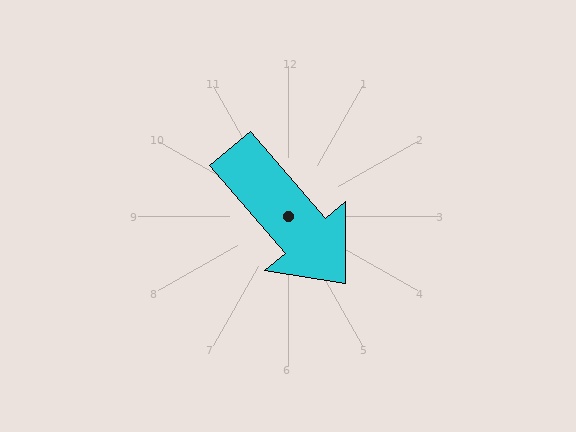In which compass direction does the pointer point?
Southeast.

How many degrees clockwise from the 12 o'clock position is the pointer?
Approximately 140 degrees.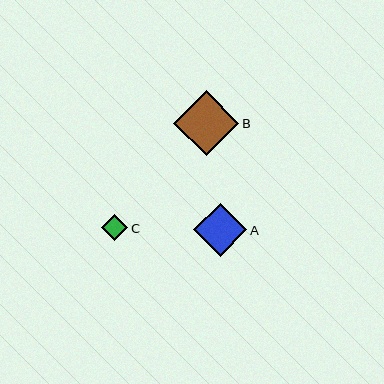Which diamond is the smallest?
Diamond C is the smallest with a size of approximately 26 pixels.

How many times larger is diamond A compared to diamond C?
Diamond A is approximately 2.1 times the size of diamond C.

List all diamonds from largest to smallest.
From largest to smallest: B, A, C.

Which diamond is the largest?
Diamond B is the largest with a size of approximately 65 pixels.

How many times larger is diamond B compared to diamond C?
Diamond B is approximately 2.5 times the size of diamond C.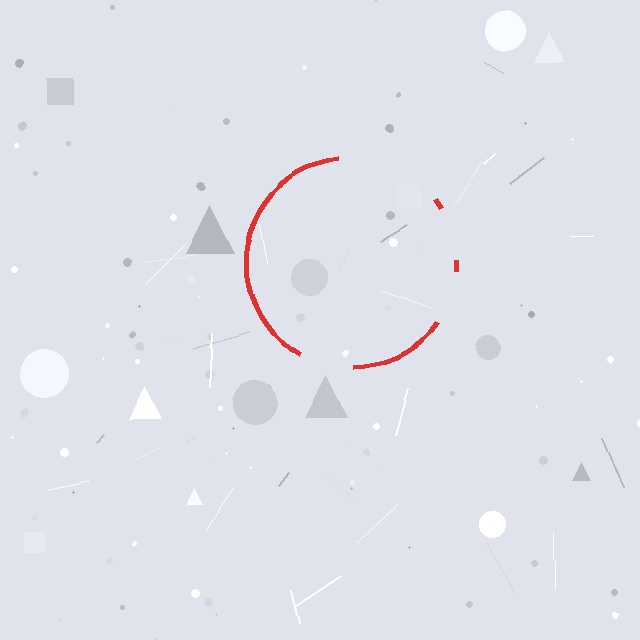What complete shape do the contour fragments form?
The contour fragments form a circle.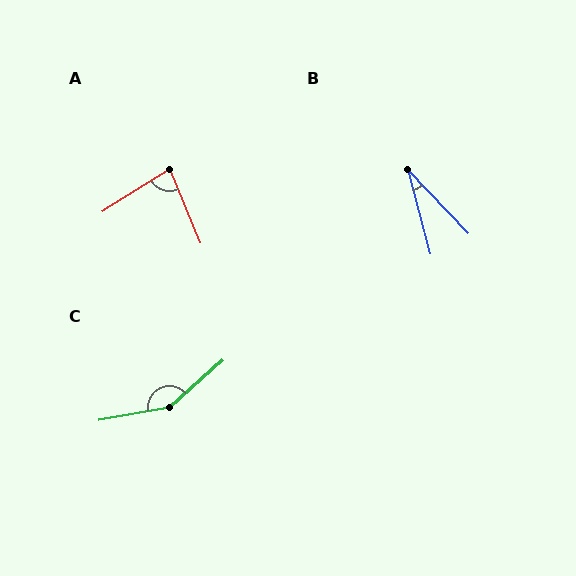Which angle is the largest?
C, at approximately 149 degrees.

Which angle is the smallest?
B, at approximately 29 degrees.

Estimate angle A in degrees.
Approximately 81 degrees.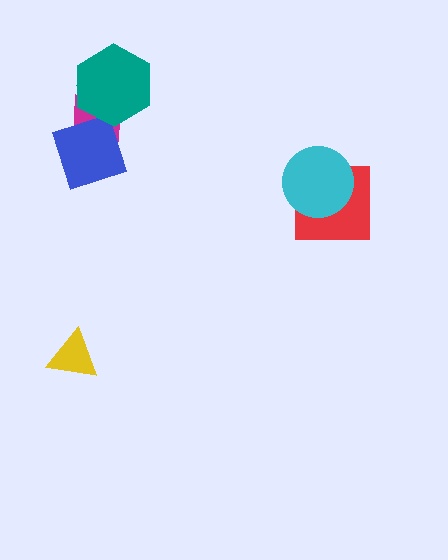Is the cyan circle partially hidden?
No, no other shape covers it.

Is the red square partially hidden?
Yes, it is partially covered by another shape.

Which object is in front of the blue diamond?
The teal hexagon is in front of the blue diamond.